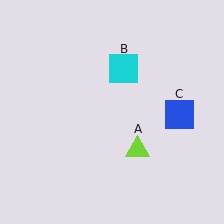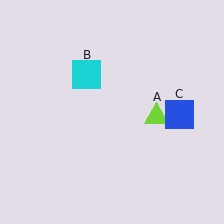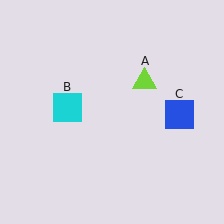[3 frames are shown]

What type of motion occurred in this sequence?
The lime triangle (object A), cyan square (object B) rotated counterclockwise around the center of the scene.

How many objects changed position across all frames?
2 objects changed position: lime triangle (object A), cyan square (object B).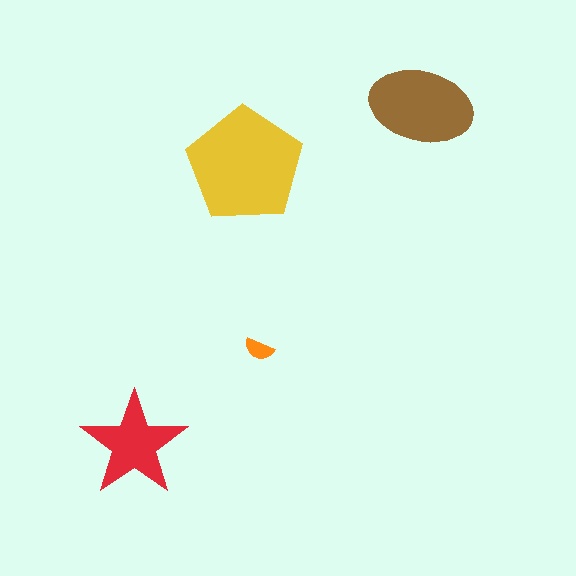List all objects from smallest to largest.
The orange semicircle, the red star, the brown ellipse, the yellow pentagon.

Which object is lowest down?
The red star is bottommost.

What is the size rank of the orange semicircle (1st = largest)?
4th.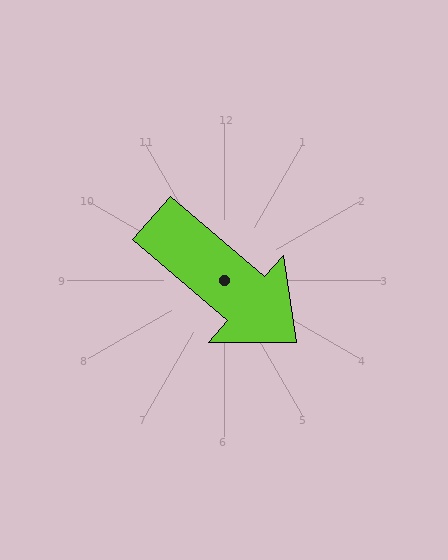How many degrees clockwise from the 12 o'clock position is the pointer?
Approximately 131 degrees.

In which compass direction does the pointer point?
Southeast.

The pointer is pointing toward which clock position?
Roughly 4 o'clock.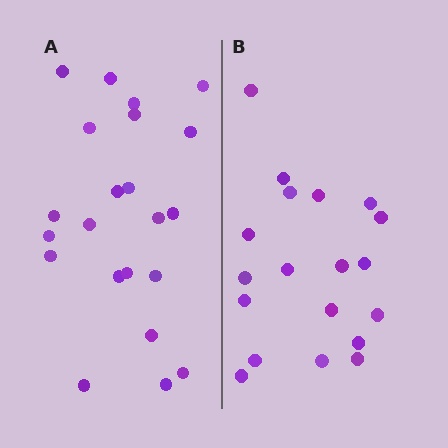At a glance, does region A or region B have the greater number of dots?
Region A (the left region) has more dots.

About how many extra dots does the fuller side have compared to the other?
Region A has just a few more — roughly 2 or 3 more dots than region B.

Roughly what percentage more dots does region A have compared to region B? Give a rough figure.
About 15% more.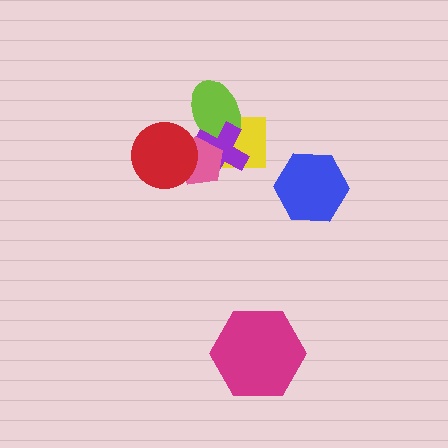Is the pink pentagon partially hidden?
Yes, it is partially covered by another shape.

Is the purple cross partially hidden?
Yes, it is partially covered by another shape.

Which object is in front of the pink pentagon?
The red circle is in front of the pink pentagon.